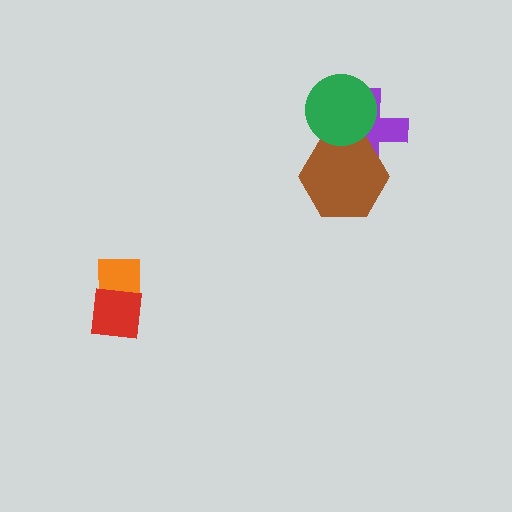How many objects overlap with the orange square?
1 object overlaps with the orange square.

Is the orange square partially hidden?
Yes, it is partially covered by another shape.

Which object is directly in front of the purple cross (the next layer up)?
The brown hexagon is directly in front of the purple cross.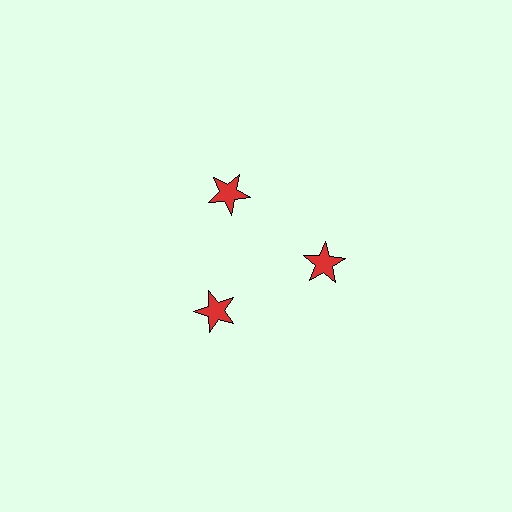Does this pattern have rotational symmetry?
Yes, this pattern has 3-fold rotational symmetry. It looks the same after rotating 120 degrees around the center.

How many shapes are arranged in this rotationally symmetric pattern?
There are 3 shapes, arranged in 3 groups of 1.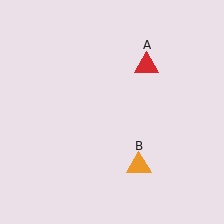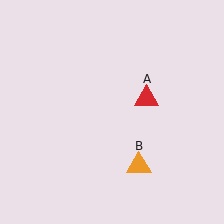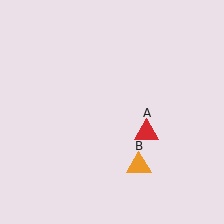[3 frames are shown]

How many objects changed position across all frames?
1 object changed position: red triangle (object A).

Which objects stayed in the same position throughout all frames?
Orange triangle (object B) remained stationary.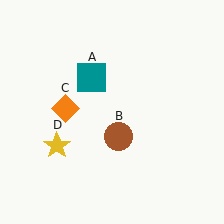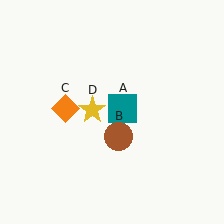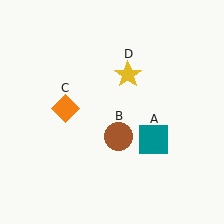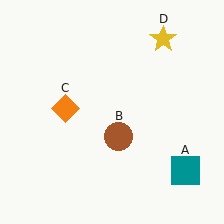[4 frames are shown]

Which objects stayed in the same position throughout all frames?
Brown circle (object B) and orange diamond (object C) remained stationary.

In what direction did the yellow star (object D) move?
The yellow star (object D) moved up and to the right.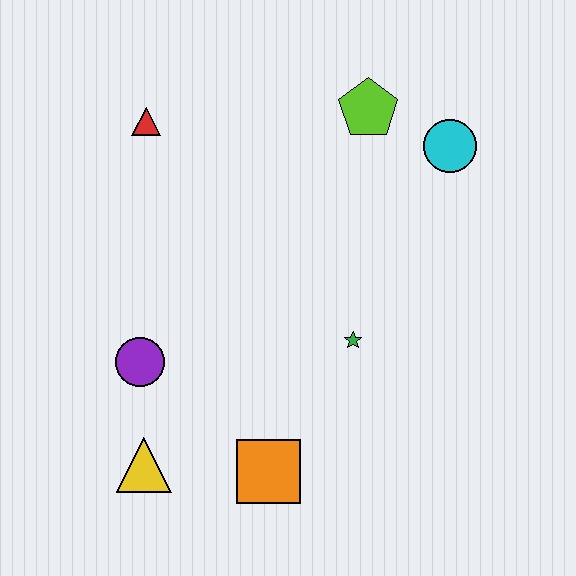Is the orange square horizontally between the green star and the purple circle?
Yes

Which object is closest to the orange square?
The yellow triangle is closest to the orange square.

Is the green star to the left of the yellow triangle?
No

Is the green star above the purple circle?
Yes